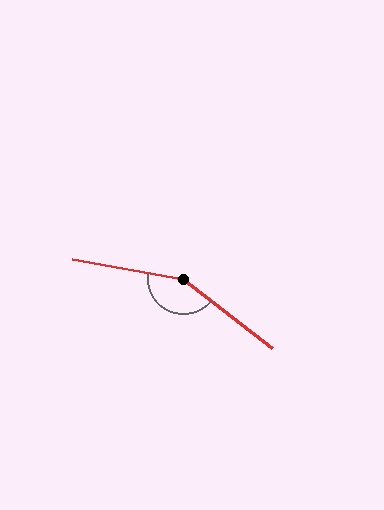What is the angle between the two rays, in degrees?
Approximately 152 degrees.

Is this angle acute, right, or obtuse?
It is obtuse.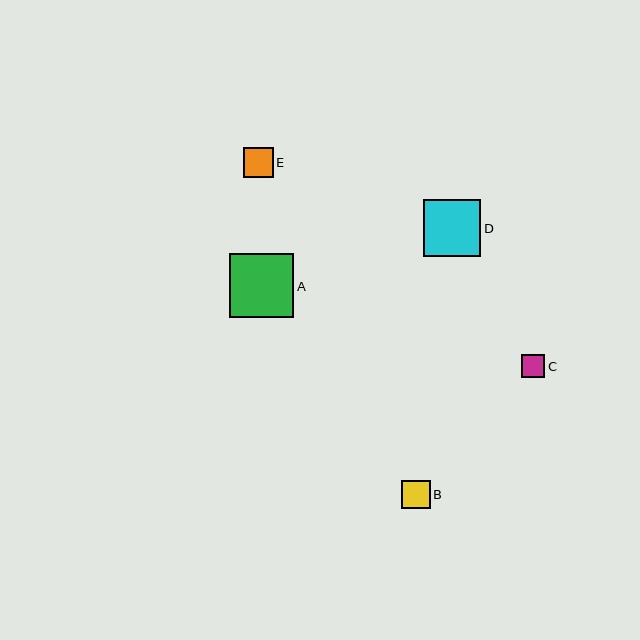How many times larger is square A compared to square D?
Square A is approximately 1.1 times the size of square D.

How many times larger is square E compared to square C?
Square E is approximately 1.3 times the size of square C.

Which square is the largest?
Square A is the largest with a size of approximately 64 pixels.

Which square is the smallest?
Square C is the smallest with a size of approximately 23 pixels.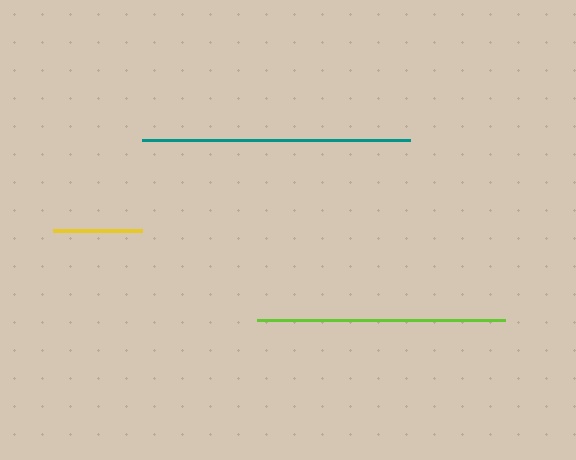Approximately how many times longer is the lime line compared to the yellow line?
The lime line is approximately 2.8 times the length of the yellow line.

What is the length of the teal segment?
The teal segment is approximately 268 pixels long.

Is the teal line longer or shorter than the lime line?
The teal line is longer than the lime line.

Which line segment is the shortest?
The yellow line is the shortest at approximately 88 pixels.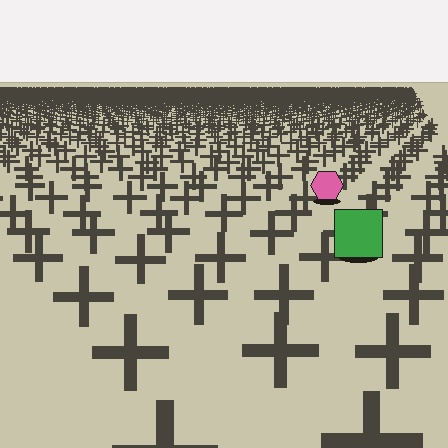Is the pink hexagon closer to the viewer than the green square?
No. The green square is closer — you can tell from the texture gradient: the ground texture is coarser near it.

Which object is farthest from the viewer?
The pink hexagon is farthest from the viewer. It appears smaller and the ground texture around it is denser.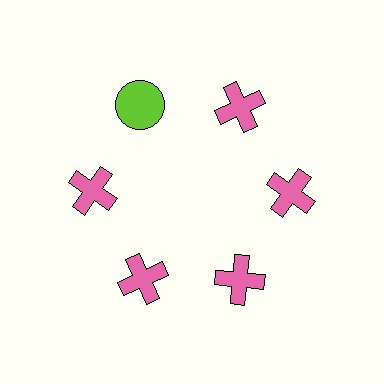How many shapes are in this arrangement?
There are 6 shapes arranged in a ring pattern.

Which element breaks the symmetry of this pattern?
The lime circle at roughly the 11 o'clock position breaks the symmetry. All other shapes are pink crosses.